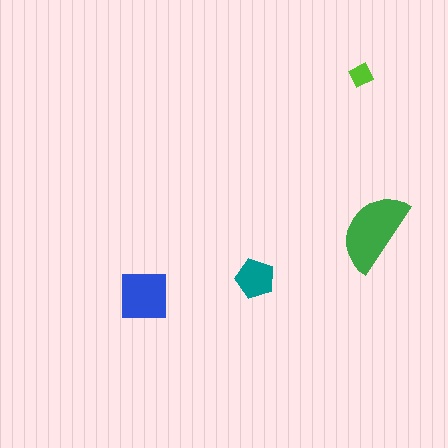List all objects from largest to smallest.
The green semicircle, the blue square, the teal pentagon, the lime diamond.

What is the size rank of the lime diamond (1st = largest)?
4th.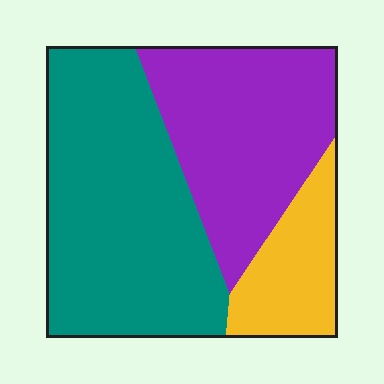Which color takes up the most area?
Teal, at roughly 50%.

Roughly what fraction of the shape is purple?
Purple takes up about one third (1/3) of the shape.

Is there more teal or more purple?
Teal.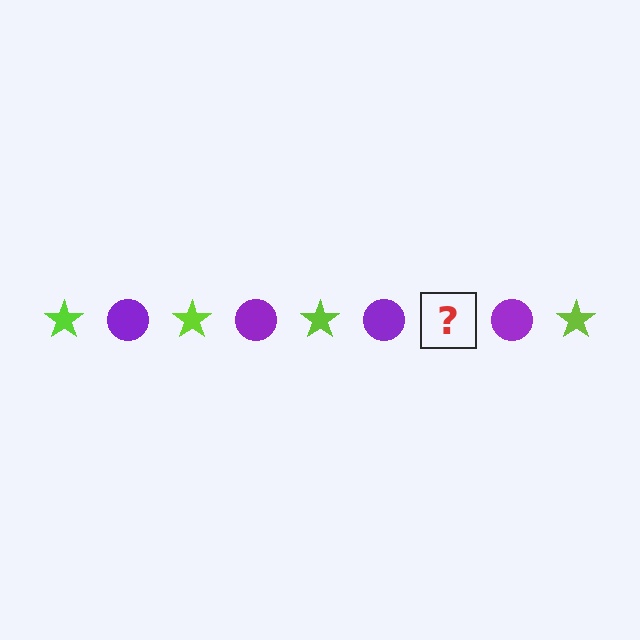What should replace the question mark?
The question mark should be replaced with a lime star.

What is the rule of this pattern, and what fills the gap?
The rule is that the pattern alternates between lime star and purple circle. The gap should be filled with a lime star.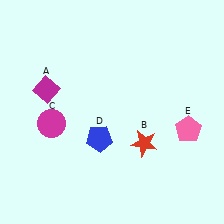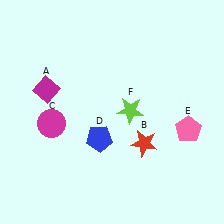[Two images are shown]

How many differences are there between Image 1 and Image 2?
There is 1 difference between the two images.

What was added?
A lime star (F) was added in Image 2.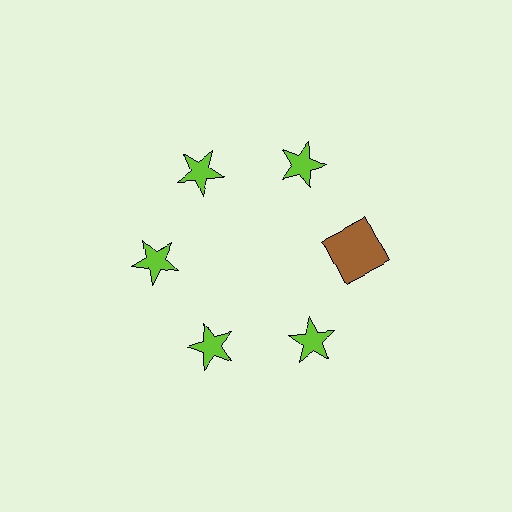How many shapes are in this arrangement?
There are 6 shapes arranged in a ring pattern.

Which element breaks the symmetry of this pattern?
The brown square at roughly the 3 o'clock position breaks the symmetry. All other shapes are lime stars.